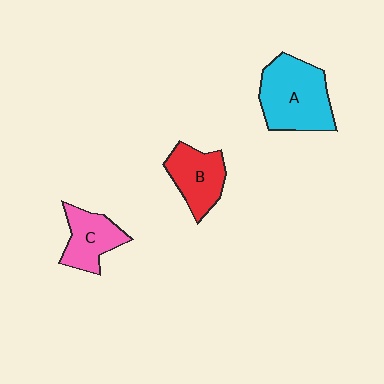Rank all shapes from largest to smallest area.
From largest to smallest: A (cyan), B (red), C (pink).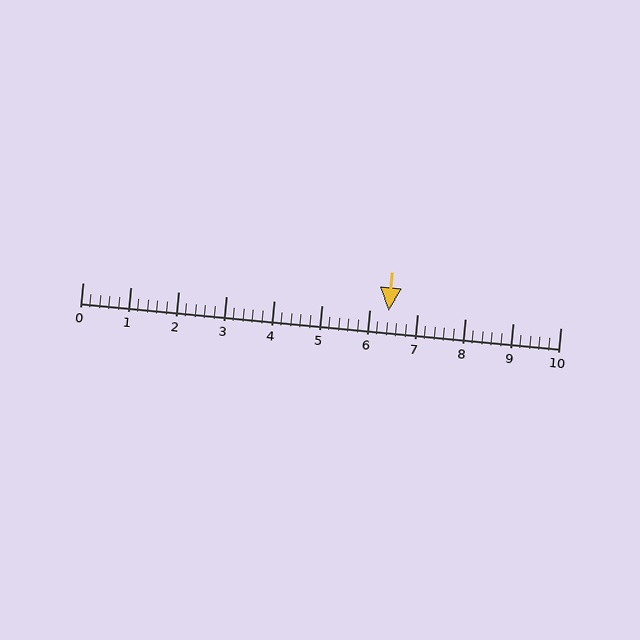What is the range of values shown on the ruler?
The ruler shows values from 0 to 10.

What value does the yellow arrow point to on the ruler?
The yellow arrow points to approximately 6.4.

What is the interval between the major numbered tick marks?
The major tick marks are spaced 1 units apart.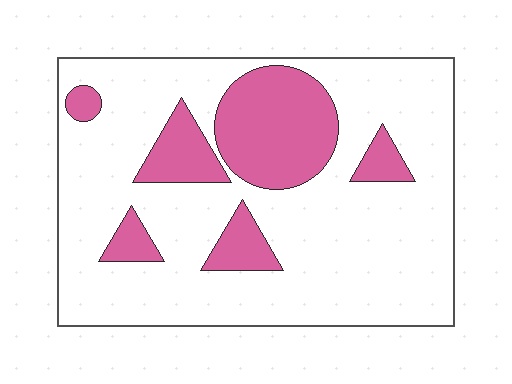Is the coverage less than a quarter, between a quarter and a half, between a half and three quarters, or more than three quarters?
Less than a quarter.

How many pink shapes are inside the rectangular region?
6.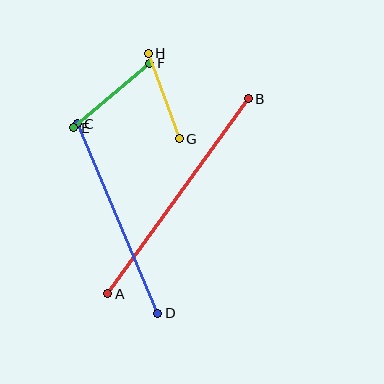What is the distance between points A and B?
The distance is approximately 241 pixels.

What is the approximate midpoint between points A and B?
The midpoint is at approximately (178, 196) pixels.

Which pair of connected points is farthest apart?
Points A and B are farthest apart.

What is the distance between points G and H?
The distance is approximately 91 pixels.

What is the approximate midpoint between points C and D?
The midpoint is at approximately (118, 219) pixels.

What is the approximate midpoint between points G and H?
The midpoint is at approximately (164, 96) pixels.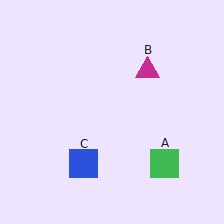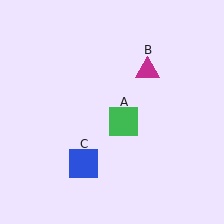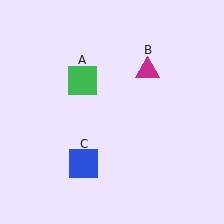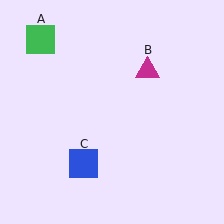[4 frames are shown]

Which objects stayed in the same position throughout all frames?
Magenta triangle (object B) and blue square (object C) remained stationary.